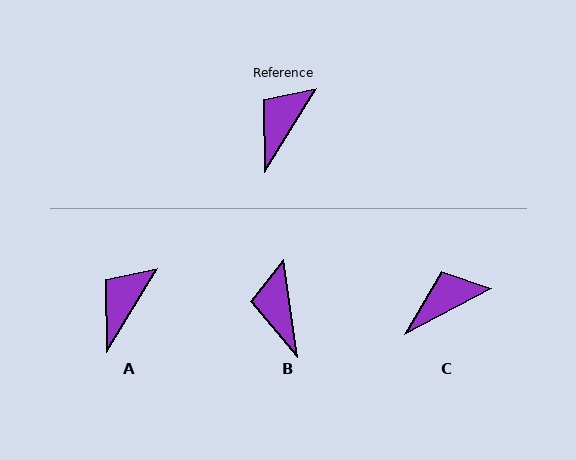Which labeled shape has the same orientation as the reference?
A.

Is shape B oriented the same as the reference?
No, it is off by about 40 degrees.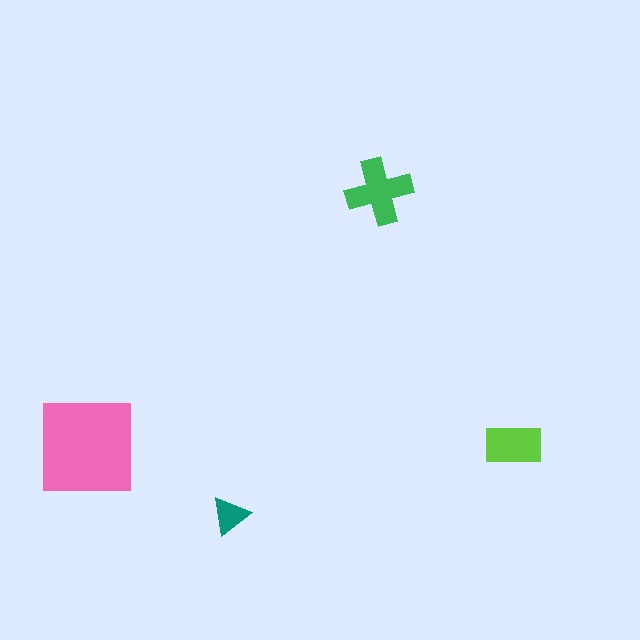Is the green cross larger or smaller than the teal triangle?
Larger.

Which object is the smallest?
The teal triangle.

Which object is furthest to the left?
The pink square is leftmost.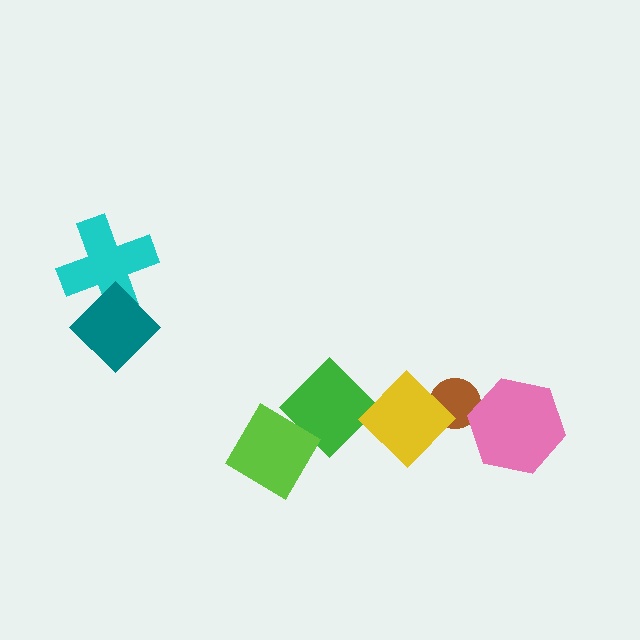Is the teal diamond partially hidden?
No, no other shape covers it.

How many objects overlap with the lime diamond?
1 object overlaps with the lime diamond.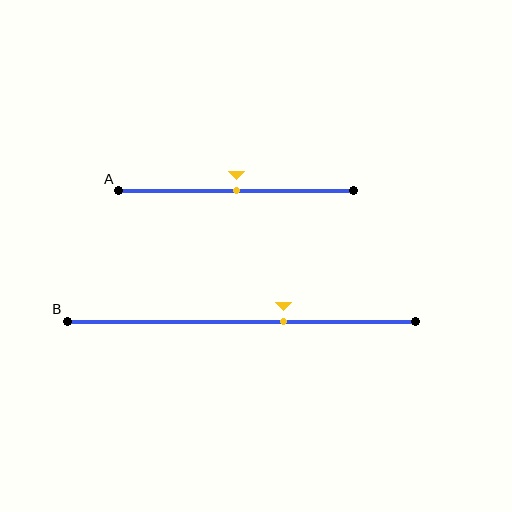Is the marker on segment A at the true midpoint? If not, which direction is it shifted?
Yes, the marker on segment A is at the true midpoint.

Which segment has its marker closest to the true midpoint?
Segment A has its marker closest to the true midpoint.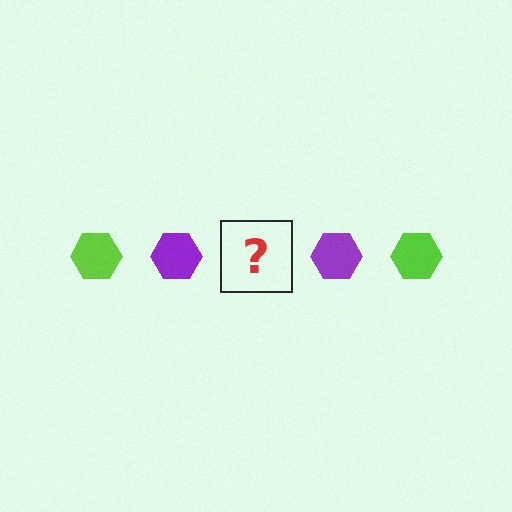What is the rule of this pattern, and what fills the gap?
The rule is that the pattern cycles through lime, purple hexagons. The gap should be filled with a lime hexagon.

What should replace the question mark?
The question mark should be replaced with a lime hexagon.